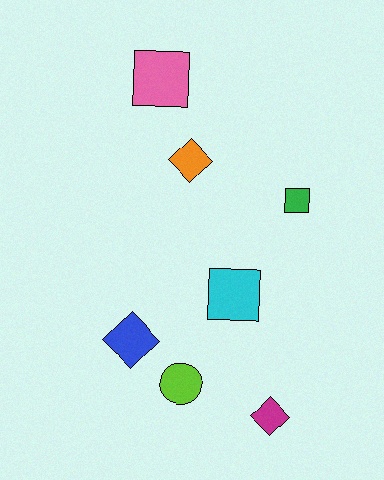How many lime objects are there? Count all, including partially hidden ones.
There is 1 lime object.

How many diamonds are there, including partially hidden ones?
There are 3 diamonds.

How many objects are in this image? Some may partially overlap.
There are 7 objects.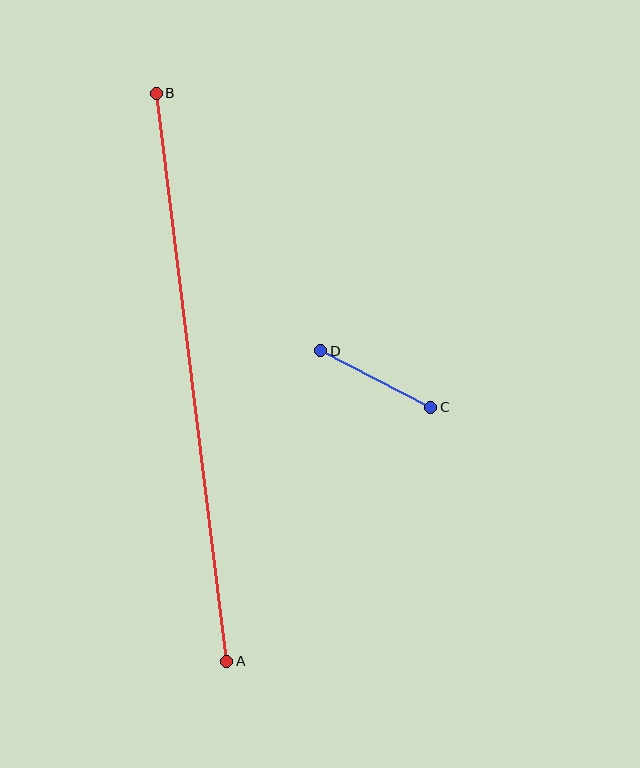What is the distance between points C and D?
The distance is approximately 124 pixels.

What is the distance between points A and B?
The distance is approximately 572 pixels.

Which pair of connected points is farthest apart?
Points A and B are farthest apart.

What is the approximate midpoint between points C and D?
The midpoint is at approximately (376, 379) pixels.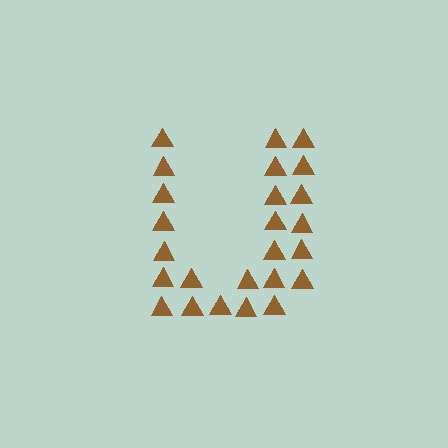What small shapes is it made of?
It is made of small triangles.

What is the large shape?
The large shape is the letter U.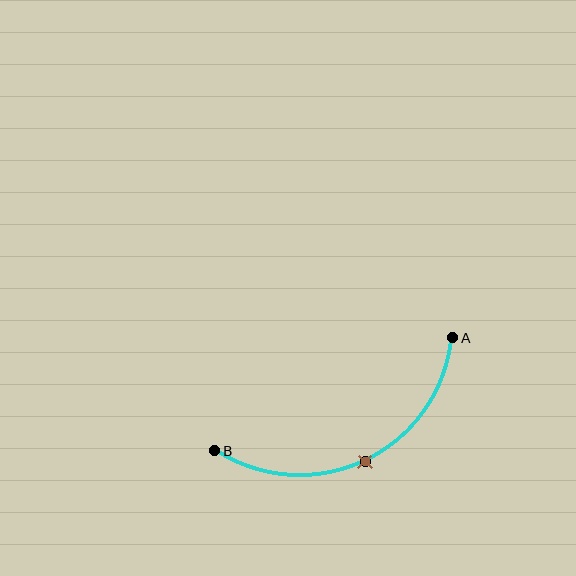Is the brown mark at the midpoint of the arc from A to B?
Yes. The brown mark lies on the arc at equal arc-length from both A and B — it is the arc midpoint.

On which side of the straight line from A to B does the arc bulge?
The arc bulges below the straight line connecting A and B.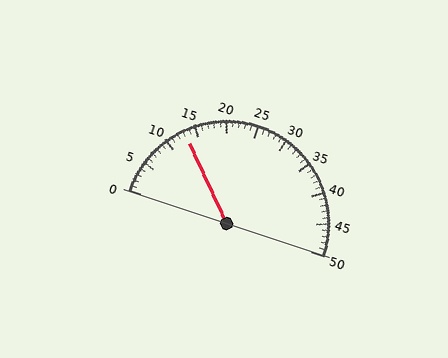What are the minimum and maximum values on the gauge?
The gauge ranges from 0 to 50.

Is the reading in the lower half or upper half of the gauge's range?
The reading is in the lower half of the range (0 to 50).